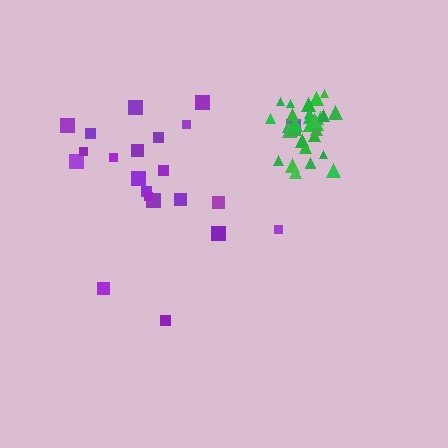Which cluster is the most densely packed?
Green.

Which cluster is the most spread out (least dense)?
Purple.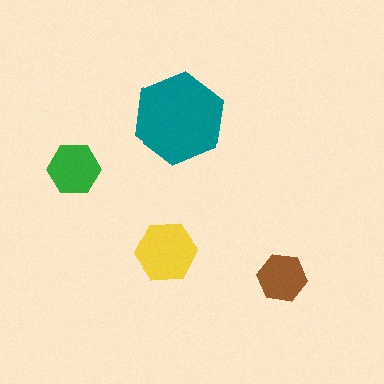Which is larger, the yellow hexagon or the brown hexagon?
The yellow one.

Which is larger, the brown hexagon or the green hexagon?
The green one.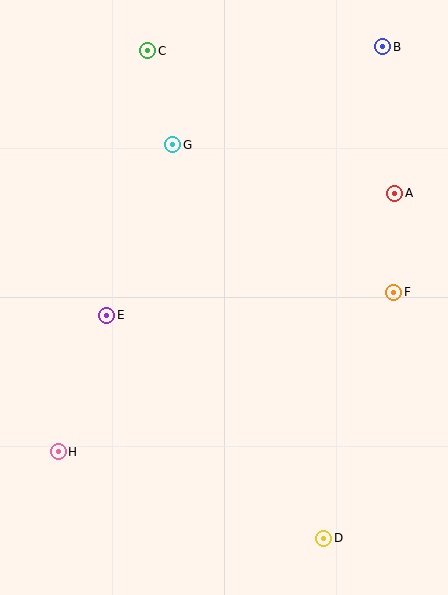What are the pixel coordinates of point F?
Point F is at (394, 292).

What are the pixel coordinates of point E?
Point E is at (107, 315).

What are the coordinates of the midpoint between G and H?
The midpoint between G and H is at (115, 298).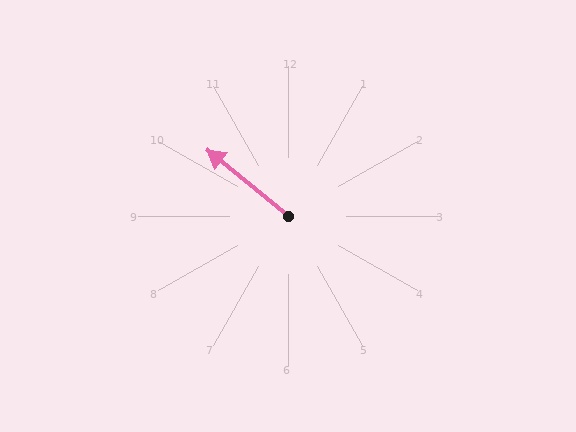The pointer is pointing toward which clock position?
Roughly 10 o'clock.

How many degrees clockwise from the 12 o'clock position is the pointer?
Approximately 309 degrees.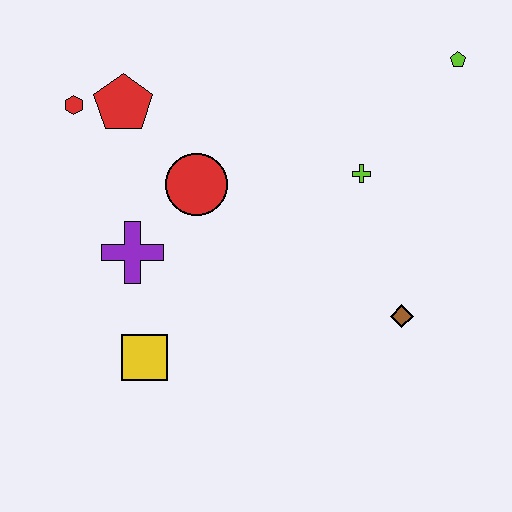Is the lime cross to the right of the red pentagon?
Yes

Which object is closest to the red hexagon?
The red pentagon is closest to the red hexagon.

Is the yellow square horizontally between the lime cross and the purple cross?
Yes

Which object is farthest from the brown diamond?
The red hexagon is farthest from the brown diamond.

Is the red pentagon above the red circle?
Yes